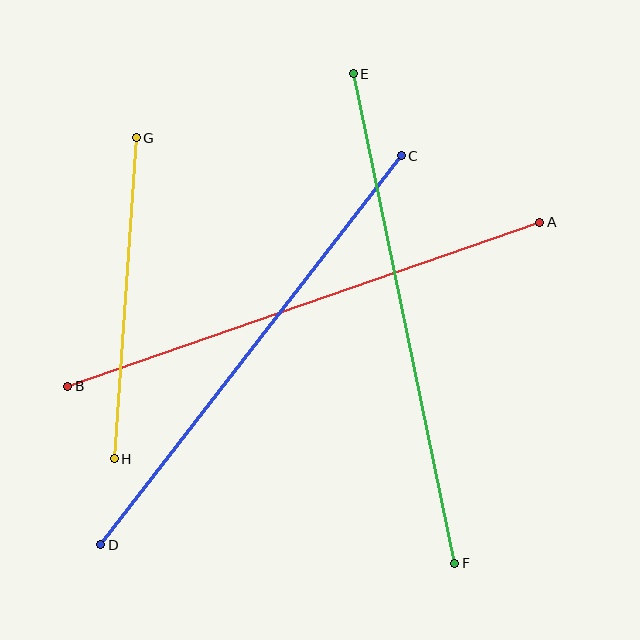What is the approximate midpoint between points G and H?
The midpoint is at approximately (125, 298) pixels.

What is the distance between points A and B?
The distance is approximately 500 pixels.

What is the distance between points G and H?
The distance is approximately 322 pixels.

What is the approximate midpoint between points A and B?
The midpoint is at approximately (304, 304) pixels.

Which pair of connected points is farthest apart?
Points E and F are farthest apart.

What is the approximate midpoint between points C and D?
The midpoint is at approximately (251, 350) pixels.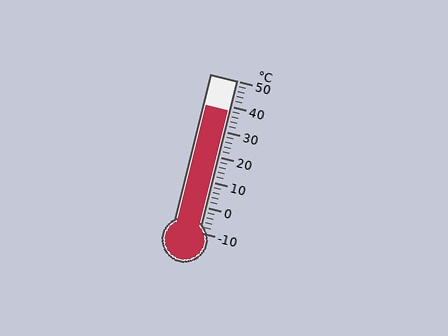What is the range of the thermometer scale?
The thermometer scale ranges from -10°C to 50°C.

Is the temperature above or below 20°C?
The temperature is above 20°C.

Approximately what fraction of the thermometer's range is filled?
The thermometer is filled to approximately 80% of its range.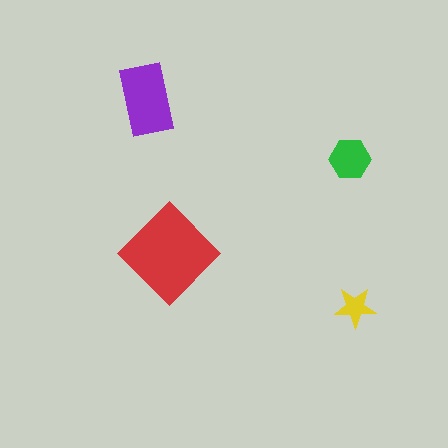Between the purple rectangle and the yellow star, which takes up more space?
The purple rectangle.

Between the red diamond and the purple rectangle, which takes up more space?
The red diamond.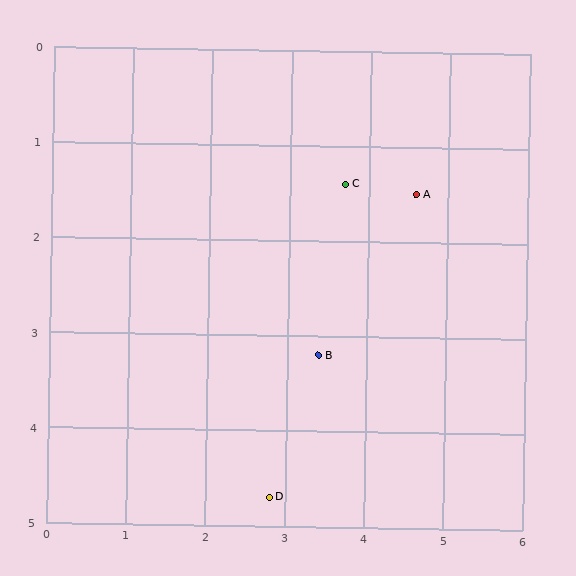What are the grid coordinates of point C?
Point C is at approximately (3.7, 1.4).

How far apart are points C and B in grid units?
Points C and B are about 1.8 grid units apart.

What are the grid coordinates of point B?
Point B is at approximately (3.4, 3.2).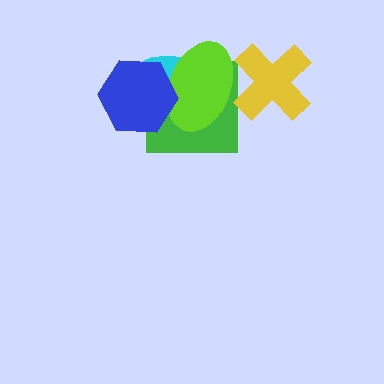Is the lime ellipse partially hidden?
Yes, it is partially covered by another shape.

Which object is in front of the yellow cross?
The lime ellipse is in front of the yellow cross.